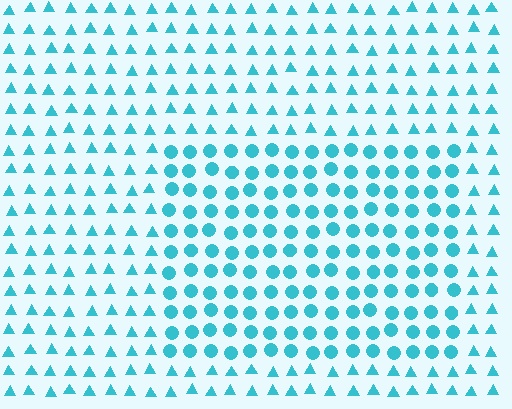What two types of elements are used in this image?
The image uses circles inside the rectangle region and triangles outside it.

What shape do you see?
I see a rectangle.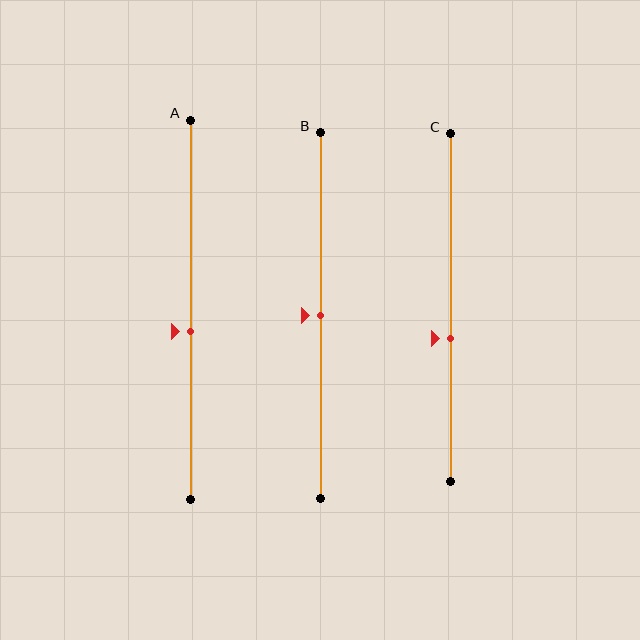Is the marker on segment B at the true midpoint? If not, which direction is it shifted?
Yes, the marker on segment B is at the true midpoint.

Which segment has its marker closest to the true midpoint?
Segment B has its marker closest to the true midpoint.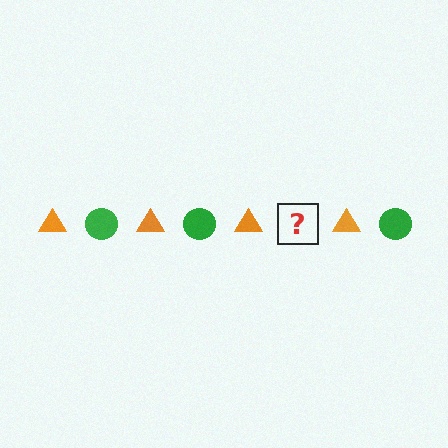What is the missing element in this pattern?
The missing element is a green circle.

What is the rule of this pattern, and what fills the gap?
The rule is that the pattern alternates between orange triangle and green circle. The gap should be filled with a green circle.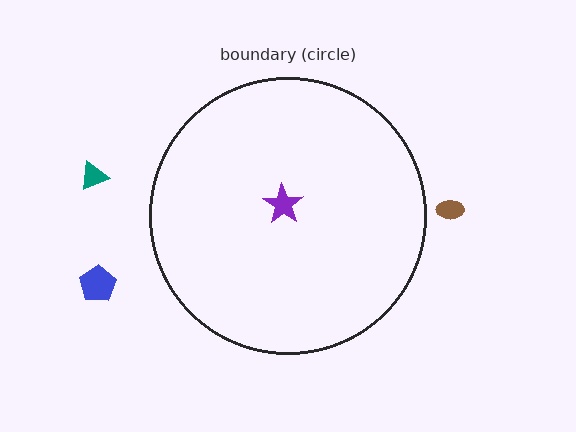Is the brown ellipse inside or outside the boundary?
Outside.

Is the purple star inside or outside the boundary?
Inside.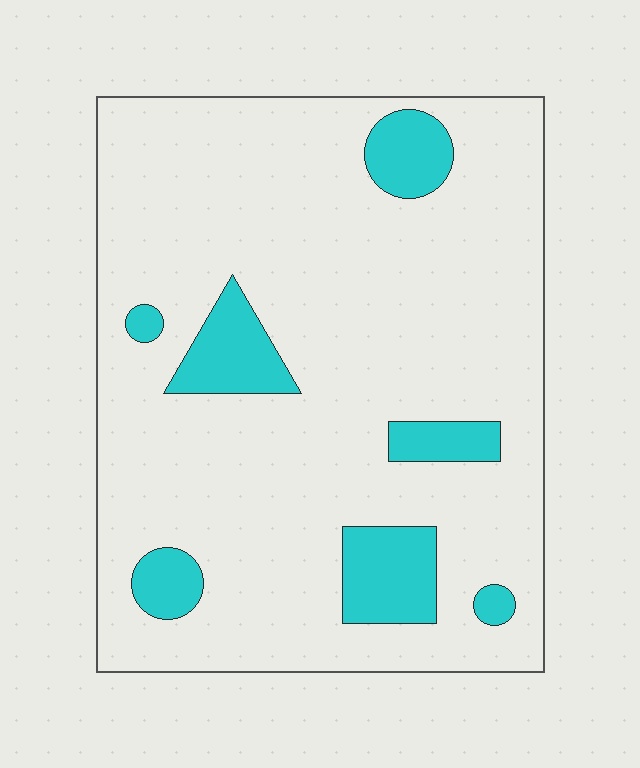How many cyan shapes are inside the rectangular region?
7.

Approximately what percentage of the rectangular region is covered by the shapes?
Approximately 15%.